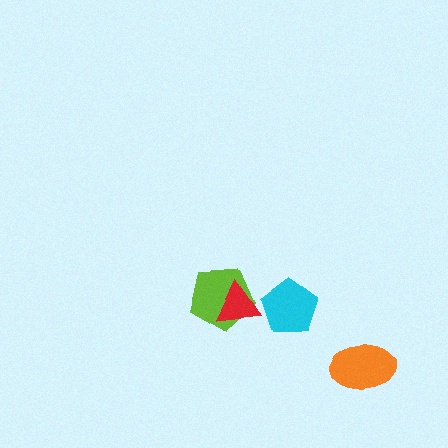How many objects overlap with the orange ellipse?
0 objects overlap with the orange ellipse.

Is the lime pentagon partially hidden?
Yes, it is partially covered by another shape.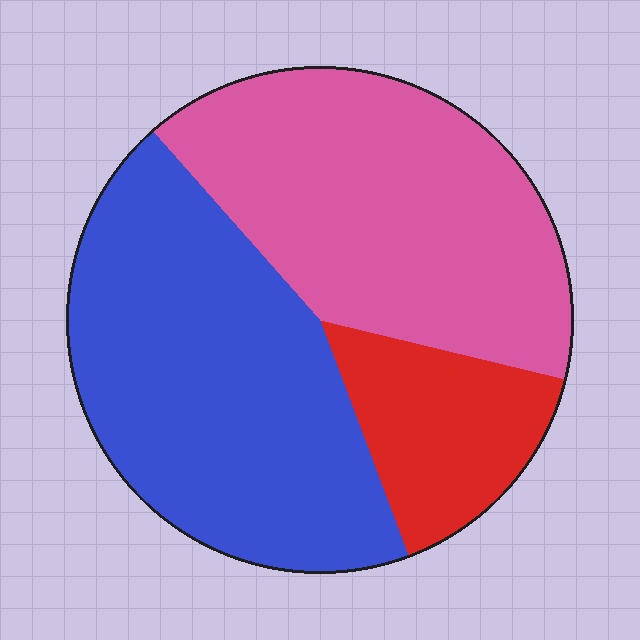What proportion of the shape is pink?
Pink covers 40% of the shape.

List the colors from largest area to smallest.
From largest to smallest: blue, pink, red.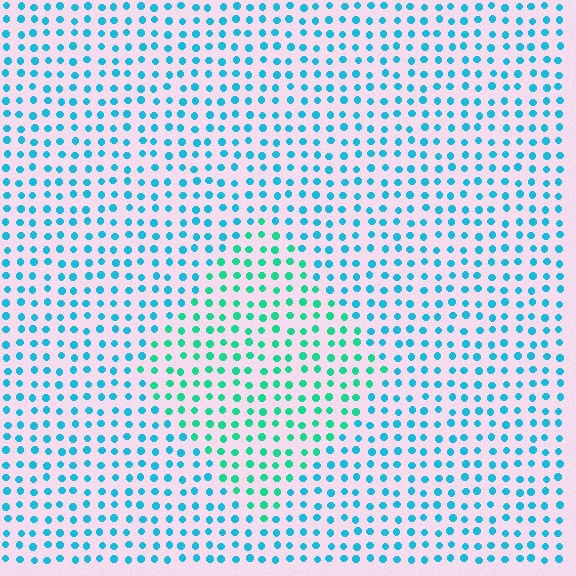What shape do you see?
I see a diamond.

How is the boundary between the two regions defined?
The boundary is defined purely by a slight shift in hue (about 33 degrees). Spacing, size, and orientation are identical on both sides.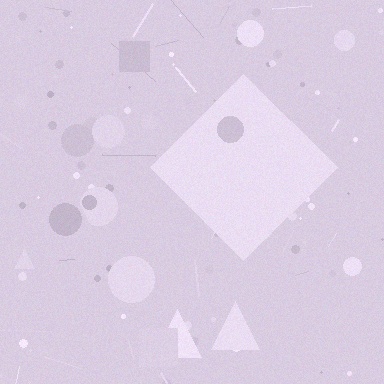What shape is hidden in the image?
A diamond is hidden in the image.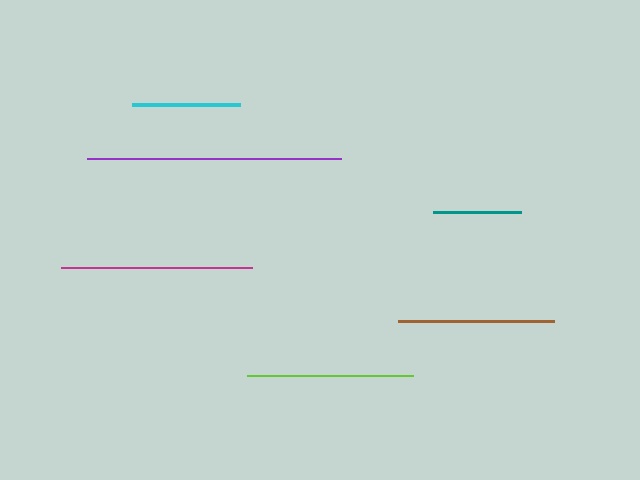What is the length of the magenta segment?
The magenta segment is approximately 190 pixels long.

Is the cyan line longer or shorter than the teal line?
The cyan line is longer than the teal line.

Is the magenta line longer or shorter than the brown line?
The magenta line is longer than the brown line.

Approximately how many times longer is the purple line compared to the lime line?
The purple line is approximately 1.5 times the length of the lime line.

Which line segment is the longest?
The purple line is the longest at approximately 254 pixels.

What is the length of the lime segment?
The lime segment is approximately 166 pixels long.